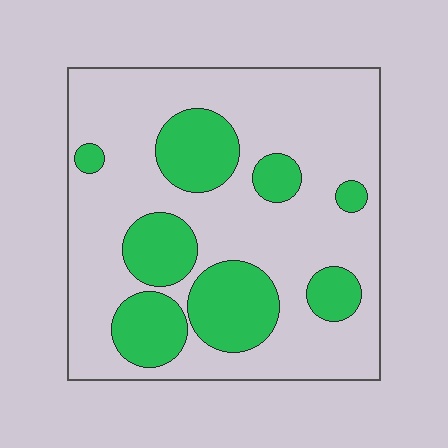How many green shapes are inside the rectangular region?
8.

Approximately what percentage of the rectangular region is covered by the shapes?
Approximately 30%.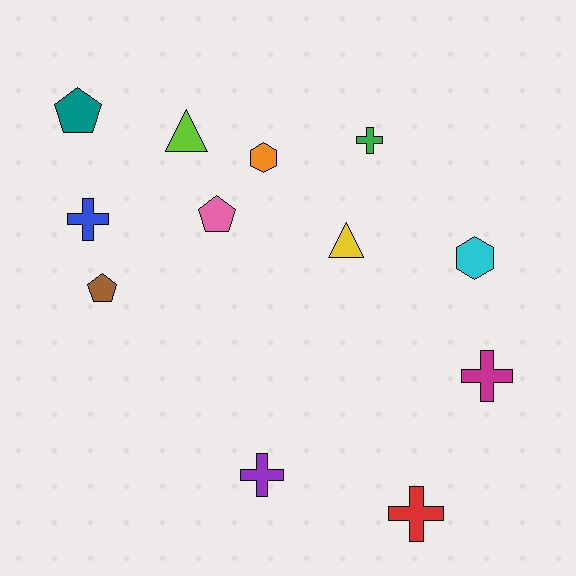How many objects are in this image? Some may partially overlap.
There are 12 objects.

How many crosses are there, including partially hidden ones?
There are 5 crosses.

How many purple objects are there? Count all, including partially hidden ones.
There is 1 purple object.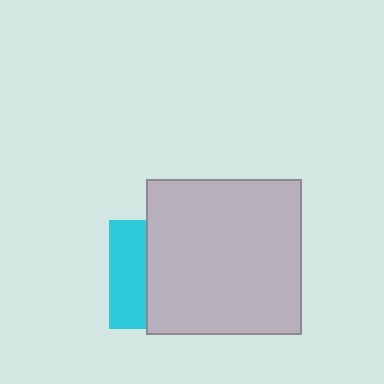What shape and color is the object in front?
The object in front is a light gray square.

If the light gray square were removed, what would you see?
You would see the complete cyan square.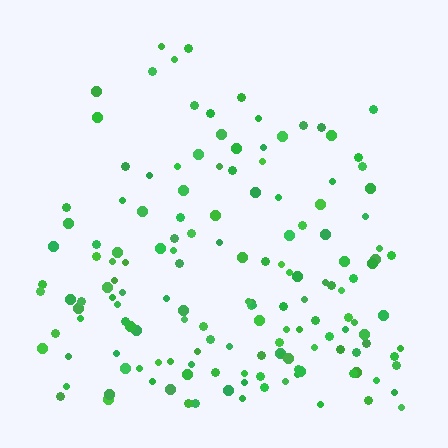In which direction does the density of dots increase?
From top to bottom, with the bottom side densest.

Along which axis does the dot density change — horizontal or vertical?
Vertical.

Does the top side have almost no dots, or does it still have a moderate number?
Still a moderate number, just noticeably fewer than the bottom.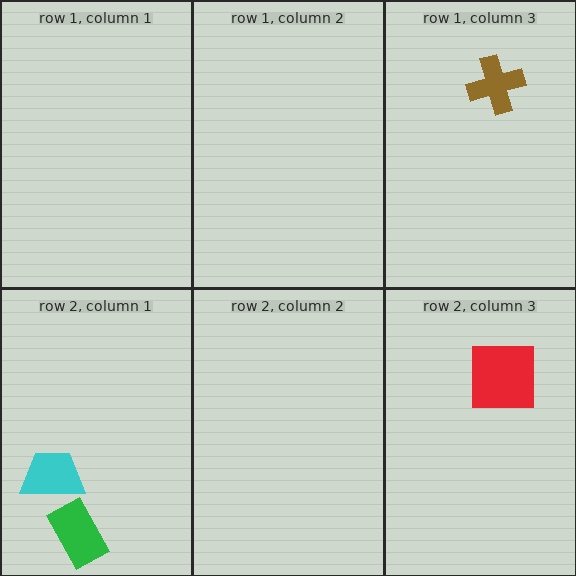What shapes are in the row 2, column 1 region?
The green rectangle, the cyan trapezoid.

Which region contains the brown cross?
The row 1, column 3 region.